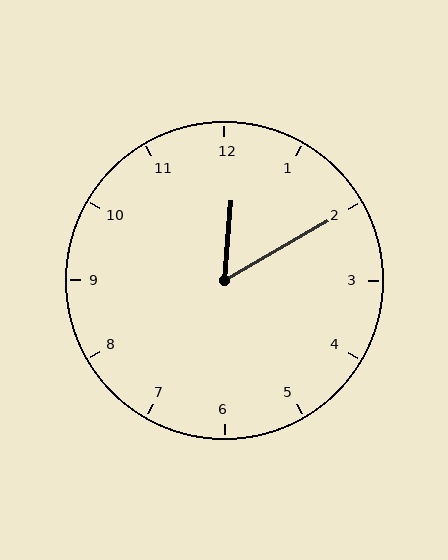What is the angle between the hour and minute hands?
Approximately 55 degrees.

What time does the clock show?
12:10.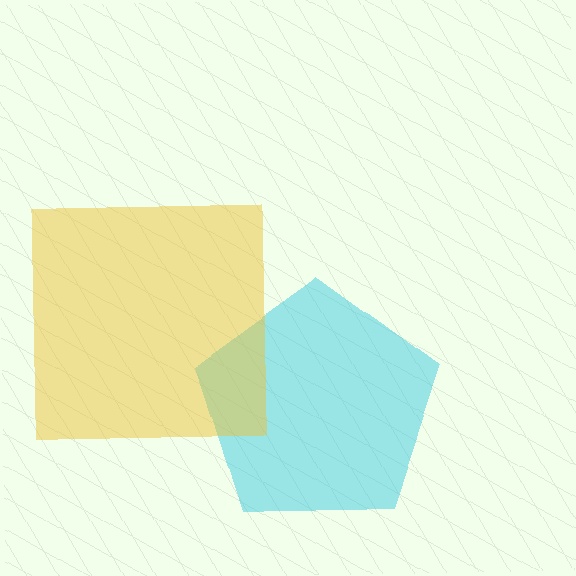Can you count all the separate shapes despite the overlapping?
Yes, there are 2 separate shapes.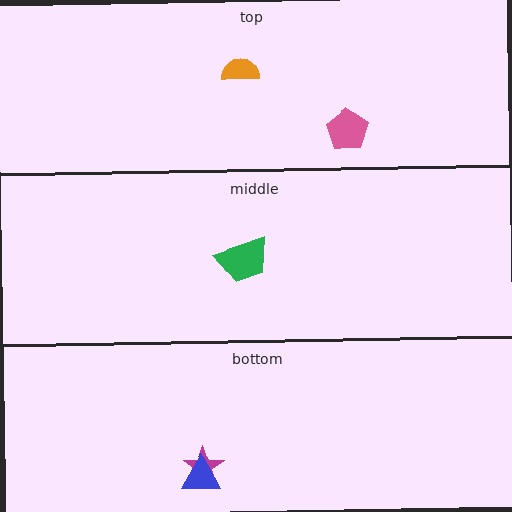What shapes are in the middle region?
The green trapezoid.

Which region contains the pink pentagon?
The top region.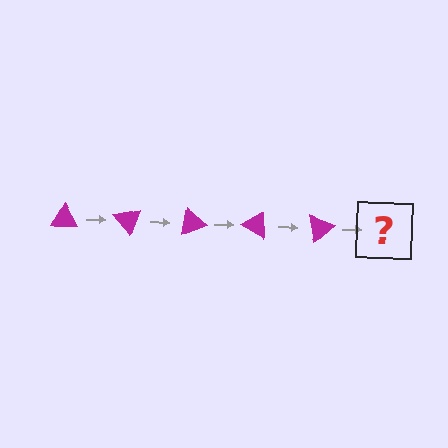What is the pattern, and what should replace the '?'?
The pattern is that the triangle rotates 50 degrees each step. The '?' should be a magenta triangle rotated 250 degrees.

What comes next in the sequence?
The next element should be a magenta triangle rotated 250 degrees.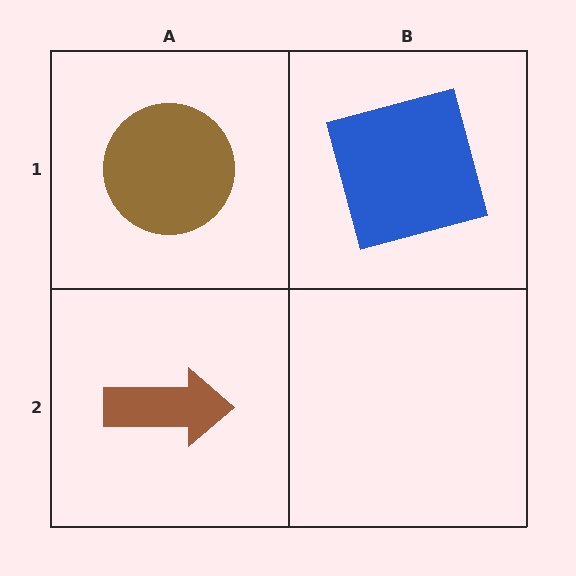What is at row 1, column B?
A blue square.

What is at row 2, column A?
A brown arrow.